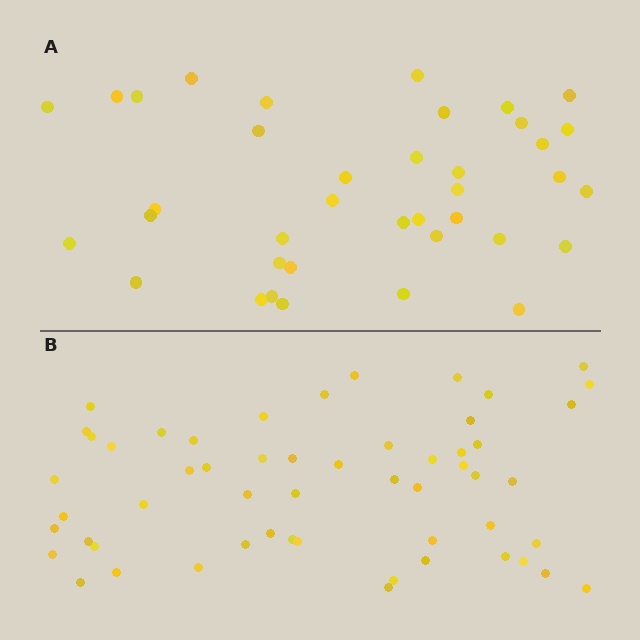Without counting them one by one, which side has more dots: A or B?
Region B (the bottom region) has more dots.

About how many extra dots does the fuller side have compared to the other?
Region B has approximately 15 more dots than region A.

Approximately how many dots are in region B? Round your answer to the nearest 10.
About 60 dots. (The exact count is 55, which rounds to 60.)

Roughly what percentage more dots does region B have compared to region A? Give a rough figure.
About 45% more.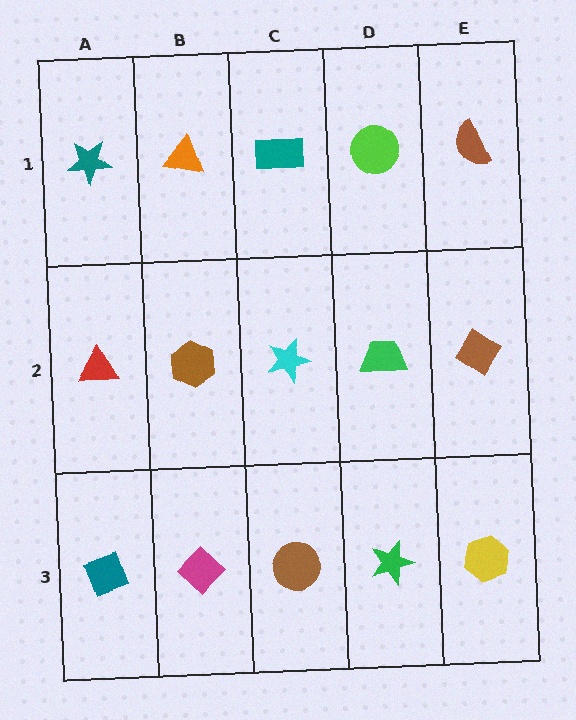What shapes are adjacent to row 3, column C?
A cyan star (row 2, column C), a magenta diamond (row 3, column B), a green star (row 3, column D).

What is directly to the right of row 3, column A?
A magenta diamond.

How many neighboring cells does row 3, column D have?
3.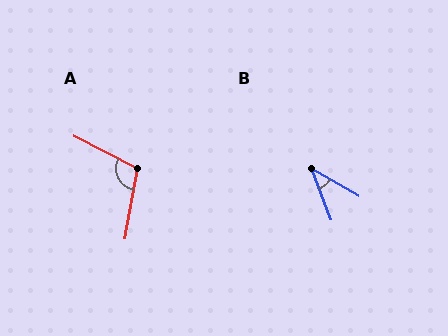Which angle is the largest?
A, at approximately 107 degrees.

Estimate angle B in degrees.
Approximately 39 degrees.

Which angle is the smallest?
B, at approximately 39 degrees.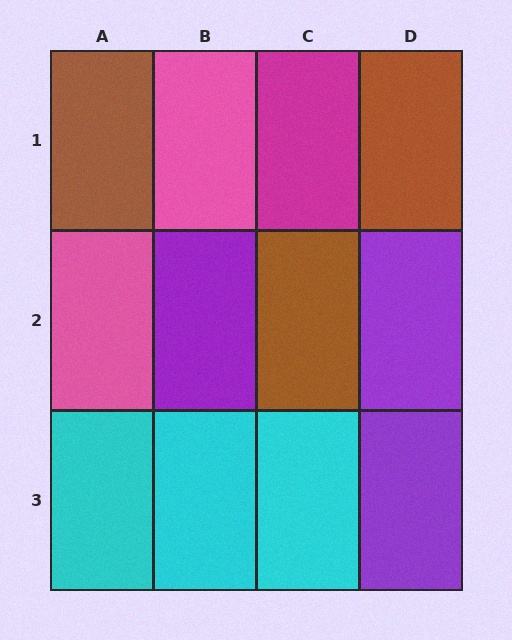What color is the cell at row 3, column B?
Cyan.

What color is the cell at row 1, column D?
Brown.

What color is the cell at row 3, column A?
Cyan.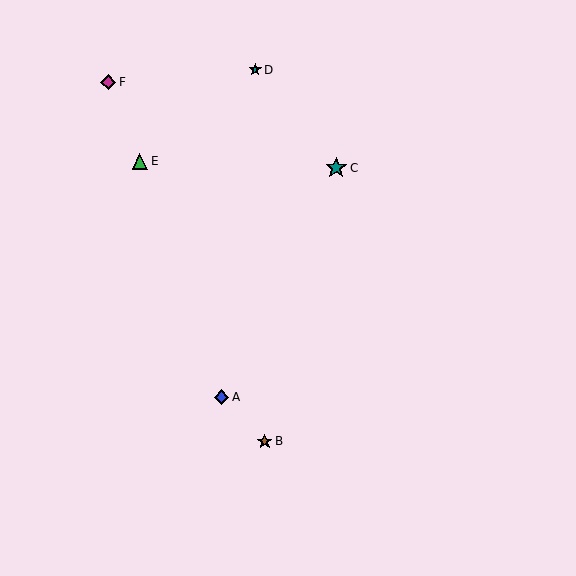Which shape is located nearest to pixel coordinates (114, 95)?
The magenta diamond (labeled F) at (108, 82) is nearest to that location.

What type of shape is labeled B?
Shape B is a brown star.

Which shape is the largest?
The teal star (labeled C) is the largest.